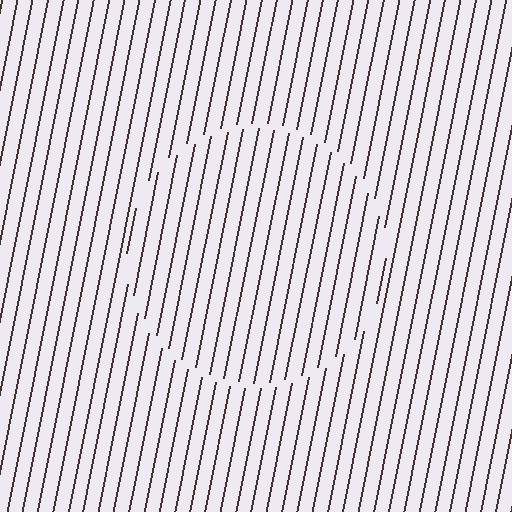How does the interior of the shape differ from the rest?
The interior of the shape contains the same grating, shifted by half a period — the contour is defined by the phase discontinuity where line-ends from the inner and outer gratings abut.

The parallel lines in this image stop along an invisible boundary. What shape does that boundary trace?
An illusory circle. The interior of the shape contains the same grating, shifted by half a period — the contour is defined by the phase discontinuity where line-ends from the inner and outer gratings abut.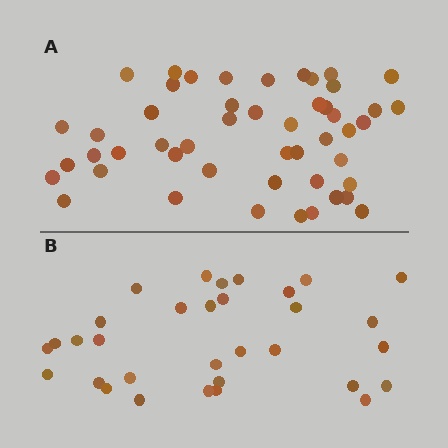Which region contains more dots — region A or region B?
Region A (the top region) has more dots.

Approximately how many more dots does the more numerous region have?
Region A has approximately 15 more dots than region B.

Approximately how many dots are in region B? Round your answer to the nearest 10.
About 30 dots. (The exact count is 32, which rounds to 30.)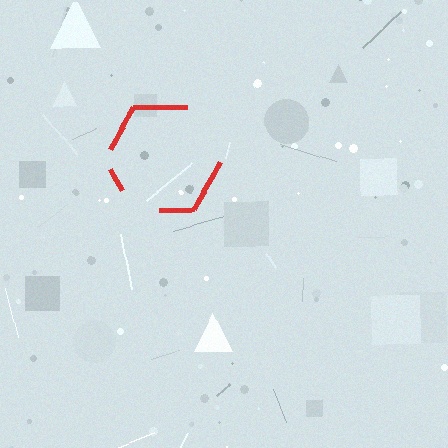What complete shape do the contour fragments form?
The contour fragments form a hexagon.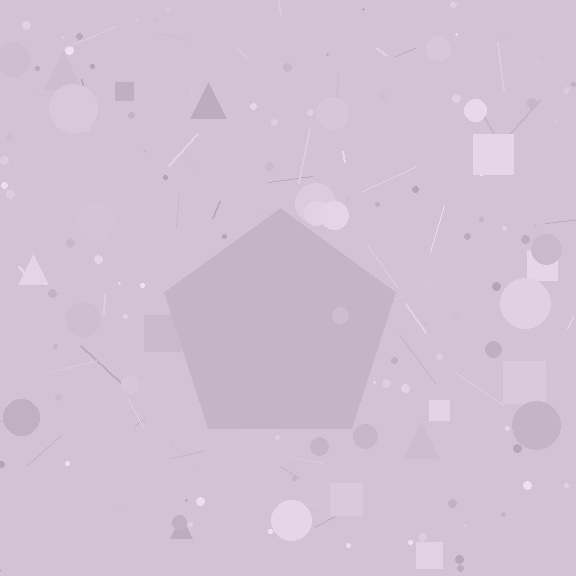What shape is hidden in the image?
A pentagon is hidden in the image.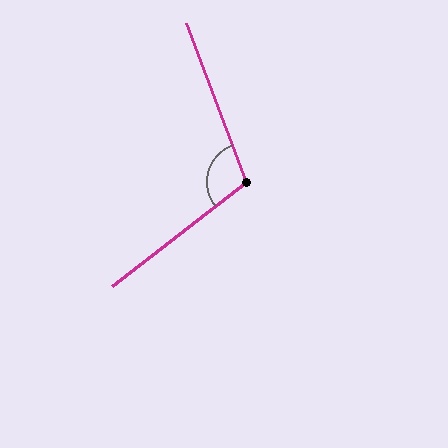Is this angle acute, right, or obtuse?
It is obtuse.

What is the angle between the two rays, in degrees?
Approximately 107 degrees.